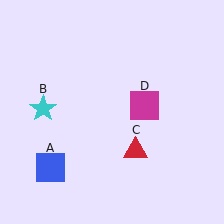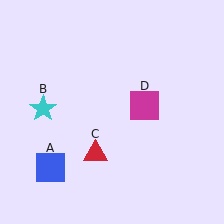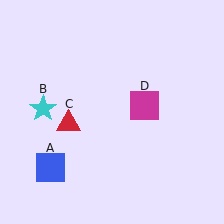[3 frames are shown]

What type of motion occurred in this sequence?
The red triangle (object C) rotated clockwise around the center of the scene.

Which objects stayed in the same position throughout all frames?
Blue square (object A) and cyan star (object B) and magenta square (object D) remained stationary.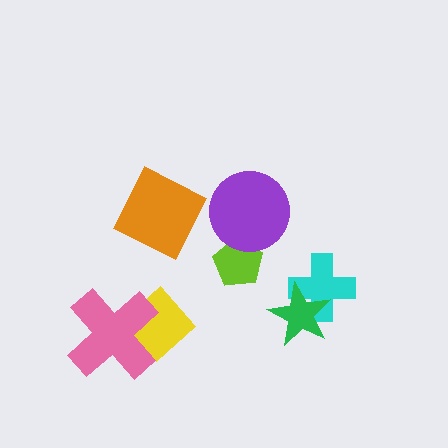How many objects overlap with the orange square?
0 objects overlap with the orange square.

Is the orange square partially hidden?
No, no other shape covers it.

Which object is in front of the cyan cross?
The green star is in front of the cyan cross.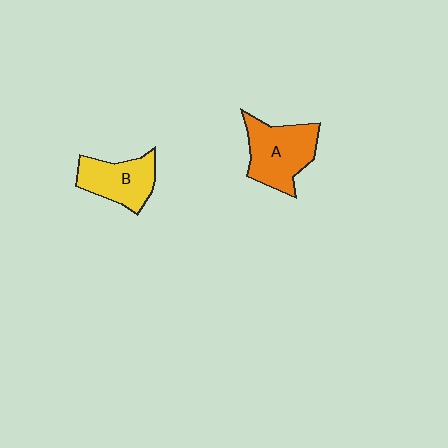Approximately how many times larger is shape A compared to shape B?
Approximately 1.3 times.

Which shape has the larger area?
Shape A (orange).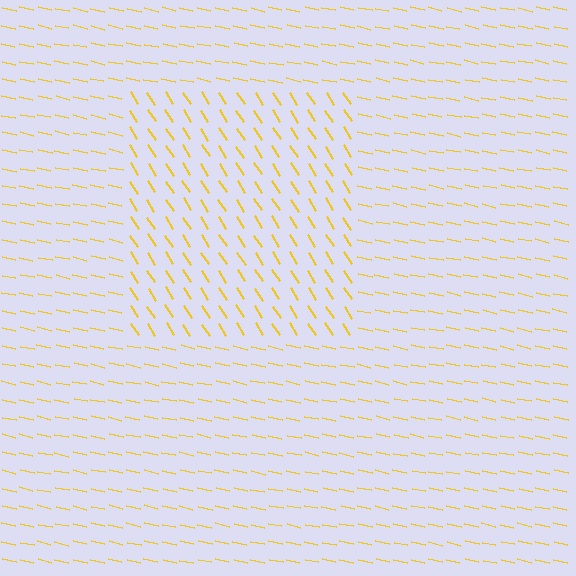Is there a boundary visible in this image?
Yes, there is a texture boundary formed by a change in line orientation.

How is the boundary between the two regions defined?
The boundary is defined purely by a change in line orientation (approximately 45 degrees difference). All lines are the same color and thickness.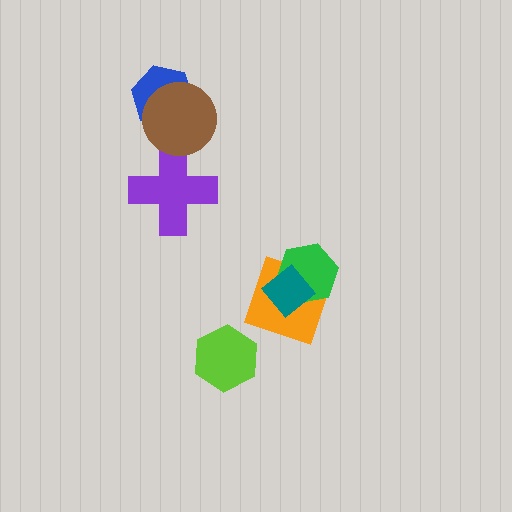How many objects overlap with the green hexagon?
2 objects overlap with the green hexagon.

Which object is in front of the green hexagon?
The teal diamond is in front of the green hexagon.